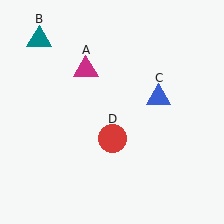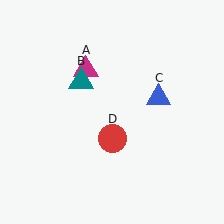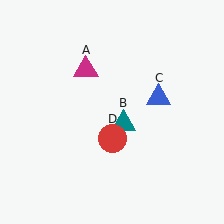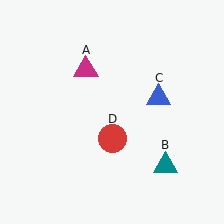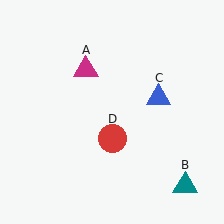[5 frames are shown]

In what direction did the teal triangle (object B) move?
The teal triangle (object B) moved down and to the right.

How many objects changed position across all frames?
1 object changed position: teal triangle (object B).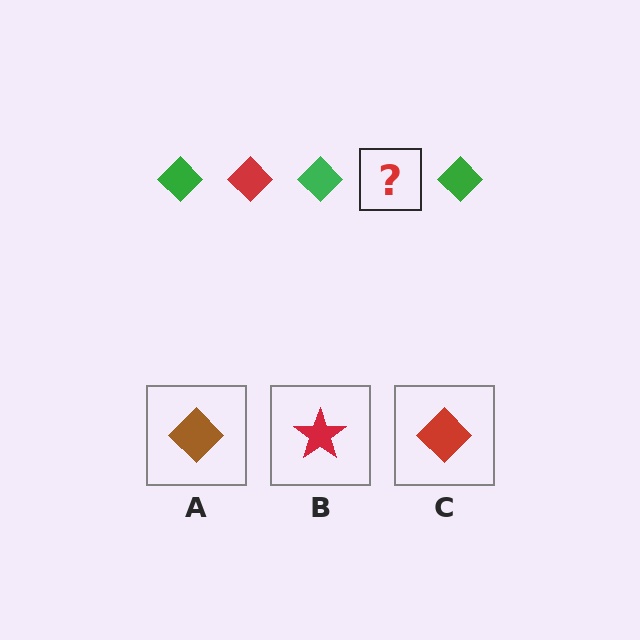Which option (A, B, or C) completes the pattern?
C.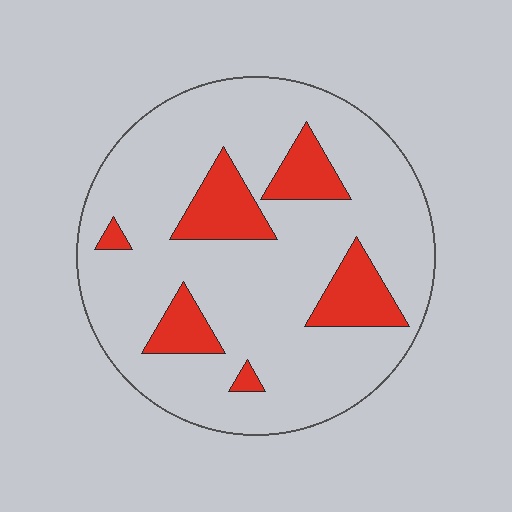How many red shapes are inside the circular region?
6.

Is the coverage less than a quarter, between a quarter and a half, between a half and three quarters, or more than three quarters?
Less than a quarter.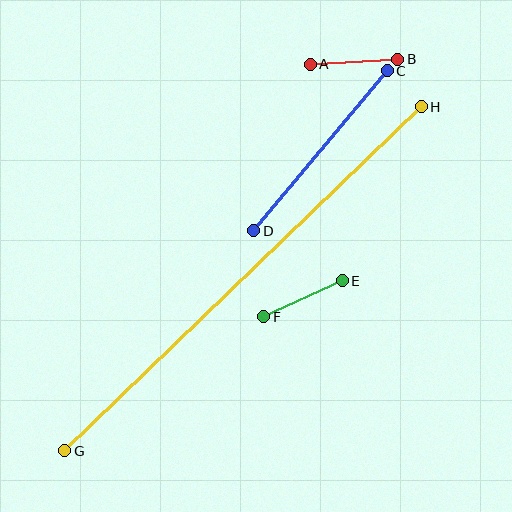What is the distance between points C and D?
The distance is approximately 208 pixels.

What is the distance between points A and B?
The distance is approximately 88 pixels.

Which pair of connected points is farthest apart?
Points G and H are farthest apart.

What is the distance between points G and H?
The distance is approximately 496 pixels.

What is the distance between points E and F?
The distance is approximately 86 pixels.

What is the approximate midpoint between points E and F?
The midpoint is at approximately (303, 299) pixels.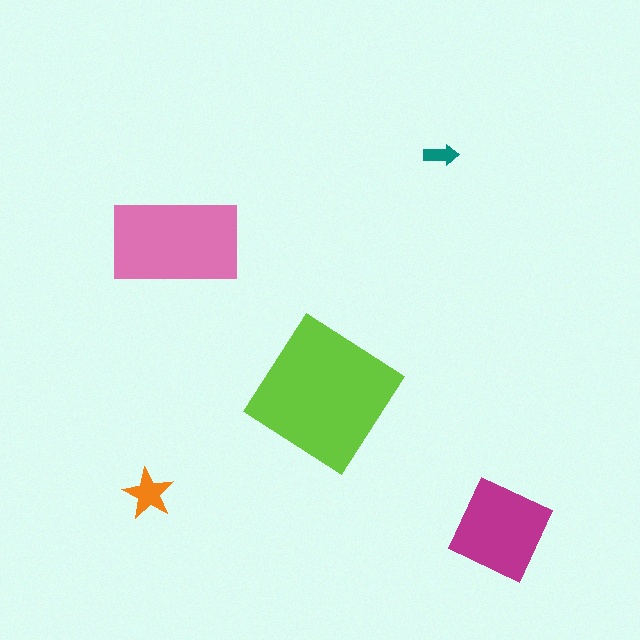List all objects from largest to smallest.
The lime diamond, the pink rectangle, the magenta diamond, the orange star, the teal arrow.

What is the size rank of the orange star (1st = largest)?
4th.